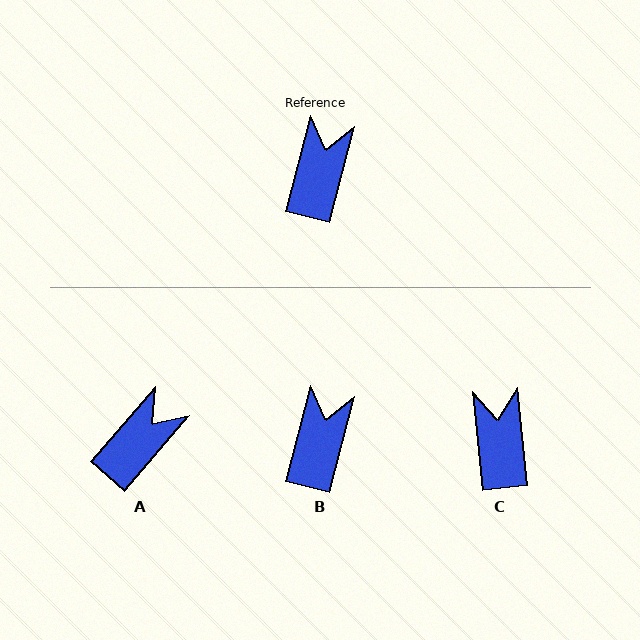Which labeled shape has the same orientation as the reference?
B.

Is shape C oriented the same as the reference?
No, it is off by about 21 degrees.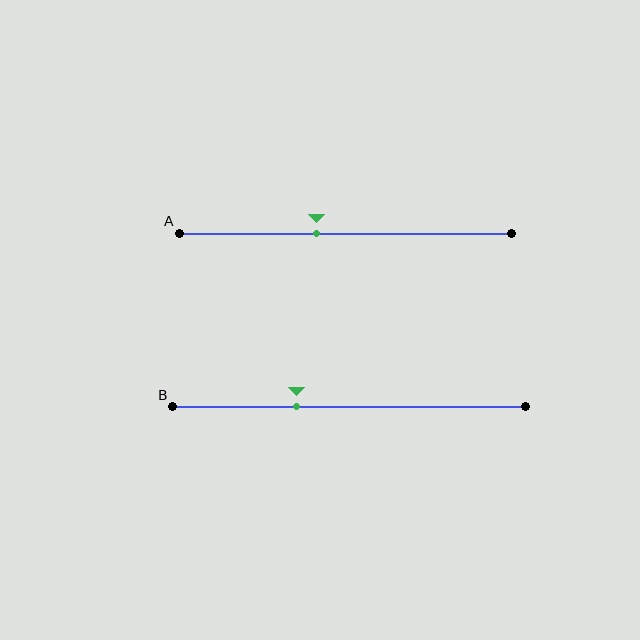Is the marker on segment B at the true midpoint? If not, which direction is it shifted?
No, the marker on segment B is shifted to the left by about 15% of the segment length.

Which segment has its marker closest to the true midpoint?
Segment A has its marker closest to the true midpoint.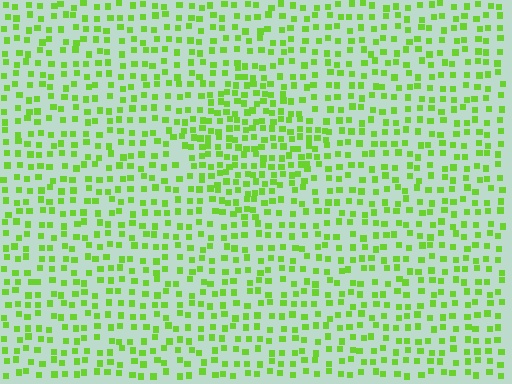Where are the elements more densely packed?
The elements are more densely packed inside the diamond boundary.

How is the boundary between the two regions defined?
The boundary is defined by a change in element density (approximately 1.7x ratio). All elements are the same color, size, and shape.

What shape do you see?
I see a diamond.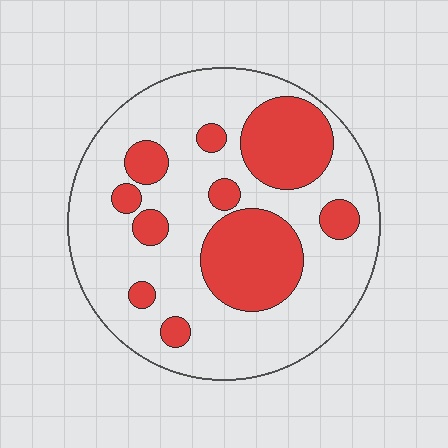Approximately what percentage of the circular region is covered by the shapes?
Approximately 30%.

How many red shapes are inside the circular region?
10.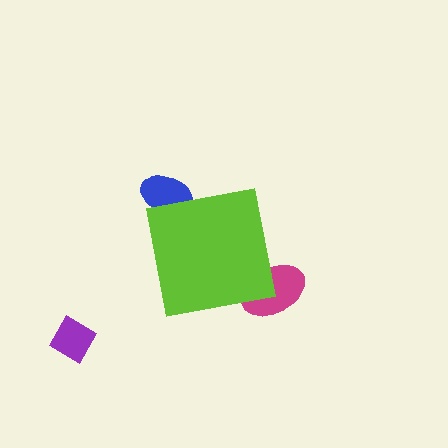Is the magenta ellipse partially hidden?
Yes, the magenta ellipse is partially hidden behind the lime square.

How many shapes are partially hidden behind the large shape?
2 shapes are partially hidden.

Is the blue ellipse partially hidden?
Yes, the blue ellipse is partially hidden behind the lime square.